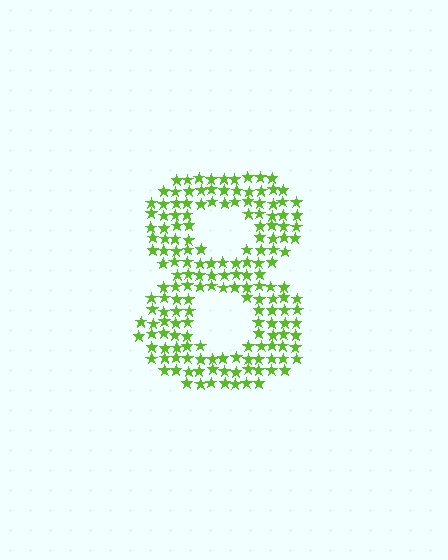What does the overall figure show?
The overall figure shows the digit 8.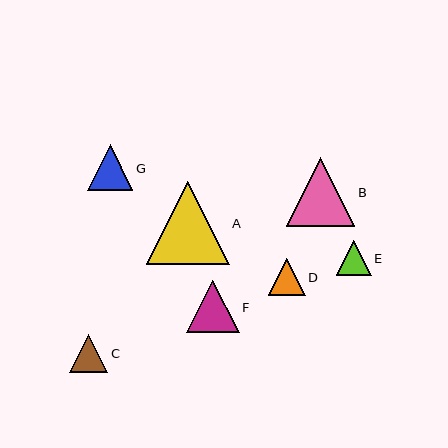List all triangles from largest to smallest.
From largest to smallest: A, B, F, G, C, D, E.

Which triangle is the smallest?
Triangle E is the smallest with a size of approximately 35 pixels.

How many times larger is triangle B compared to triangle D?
Triangle B is approximately 1.9 times the size of triangle D.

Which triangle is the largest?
Triangle A is the largest with a size of approximately 83 pixels.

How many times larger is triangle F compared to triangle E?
Triangle F is approximately 1.5 times the size of triangle E.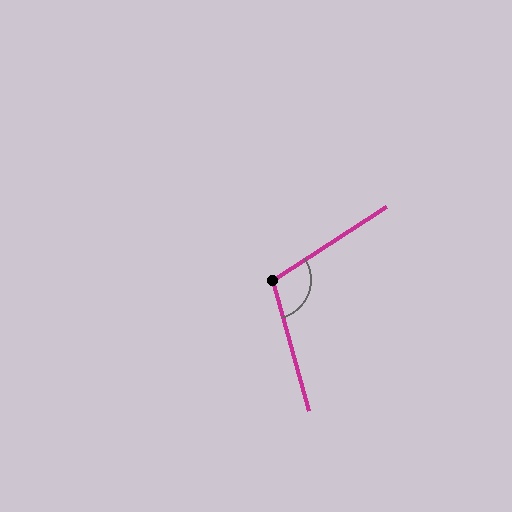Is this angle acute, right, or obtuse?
It is obtuse.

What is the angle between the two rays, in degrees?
Approximately 107 degrees.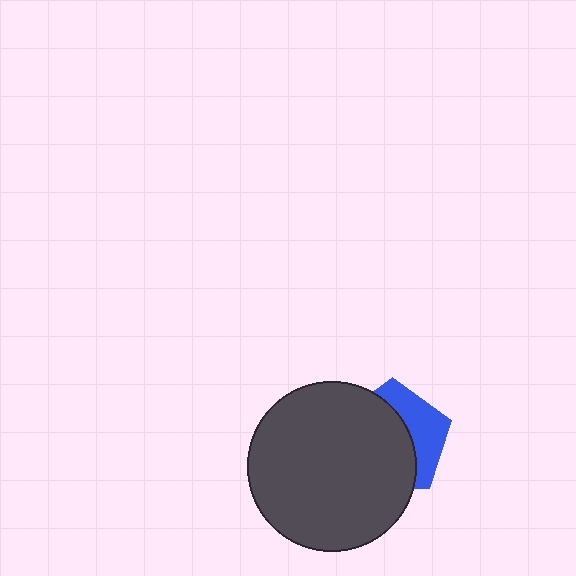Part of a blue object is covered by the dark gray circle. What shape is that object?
It is a pentagon.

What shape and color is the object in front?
The object in front is a dark gray circle.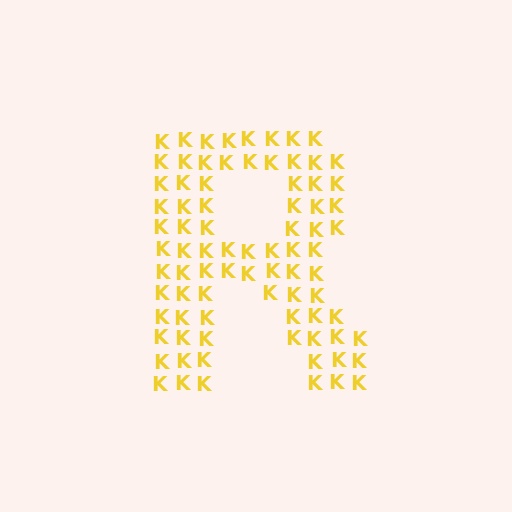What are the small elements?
The small elements are letter K's.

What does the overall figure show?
The overall figure shows the letter R.